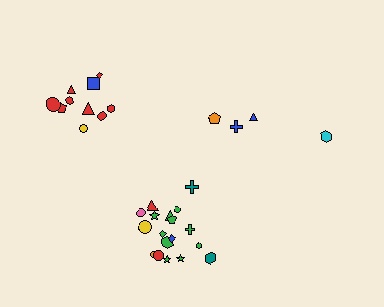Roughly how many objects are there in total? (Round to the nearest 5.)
Roughly 30 objects in total.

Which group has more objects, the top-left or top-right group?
The top-left group.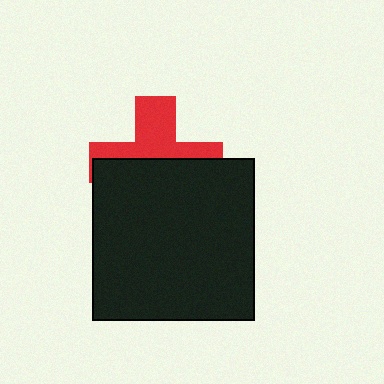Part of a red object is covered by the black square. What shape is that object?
It is a cross.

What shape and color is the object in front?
The object in front is a black square.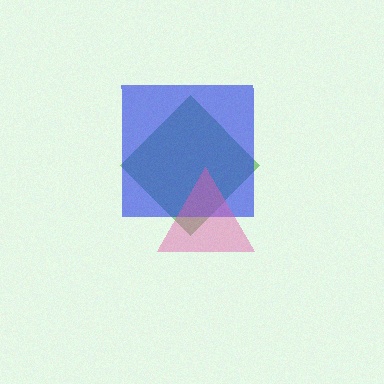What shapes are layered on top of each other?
The layered shapes are: a green diamond, a blue square, a pink triangle.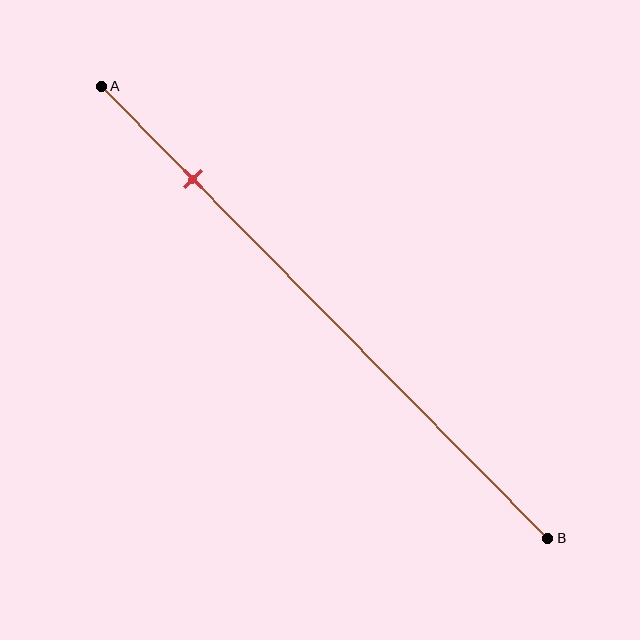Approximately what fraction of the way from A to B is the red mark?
The red mark is approximately 20% of the way from A to B.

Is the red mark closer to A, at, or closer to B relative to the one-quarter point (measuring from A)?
The red mark is closer to point A than the one-quarter point of segment AB.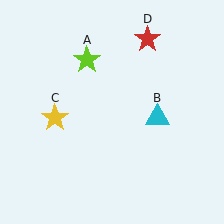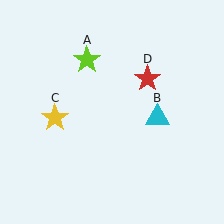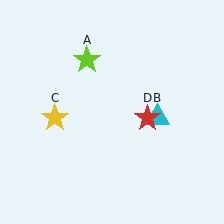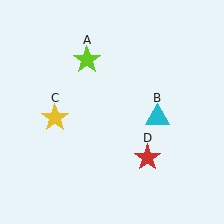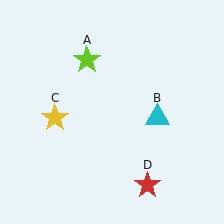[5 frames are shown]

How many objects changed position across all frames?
1 object changed position: red star (object D).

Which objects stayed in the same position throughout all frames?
Lime star (object A) and cyan triangle (object B) and yellow star (object C) remained stationary.